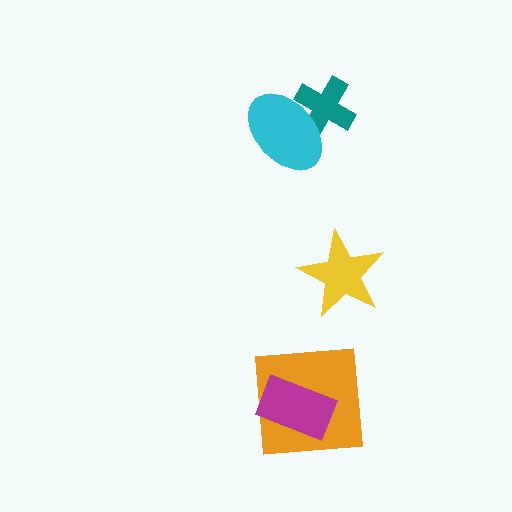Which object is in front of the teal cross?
The cyan ellipse is in front of the teal cross.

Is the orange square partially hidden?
Yes, it is partially covered by another shape.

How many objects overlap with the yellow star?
0 objects overlap with the yellow star.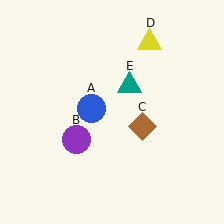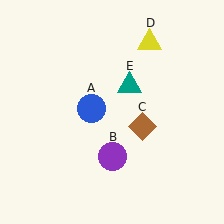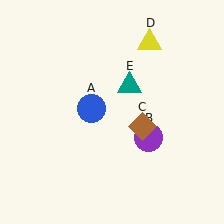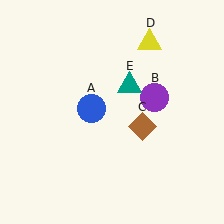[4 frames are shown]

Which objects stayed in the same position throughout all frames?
Blue circle (object A) and brown diamond (object C) and yellow triangle (object D) and teal triangle (object E) remained stationary.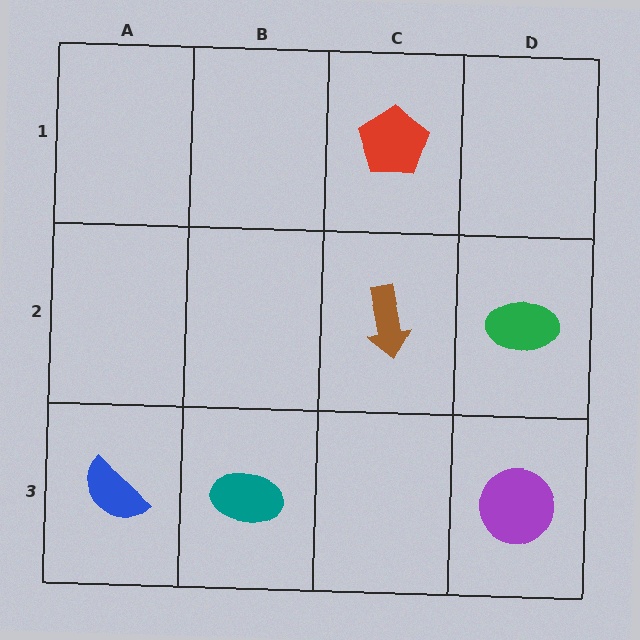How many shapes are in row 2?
2 shapes.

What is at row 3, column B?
A teal ellipse.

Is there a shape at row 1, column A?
No, that cell is empty.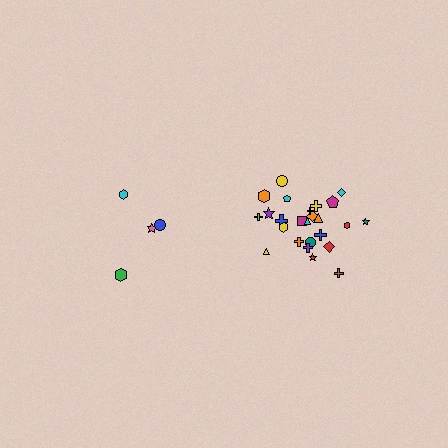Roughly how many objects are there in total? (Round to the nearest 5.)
Roughly 30 objects in total.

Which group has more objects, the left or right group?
The right group.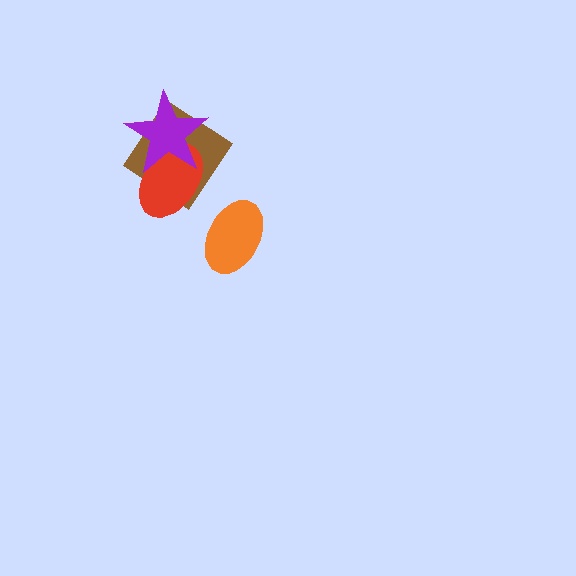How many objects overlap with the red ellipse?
2 objects overlap with the red ellipse.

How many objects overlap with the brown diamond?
2 objects overlap with the brown diamond.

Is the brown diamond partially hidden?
Yes, it is partially covered by another shape.